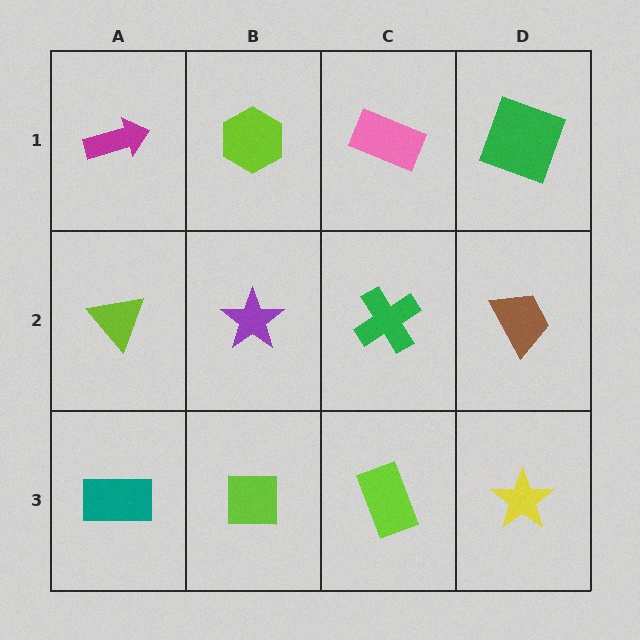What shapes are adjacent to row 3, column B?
A purple star (row 2, column B), a teal rectangle (row 3, column A), a lime rectangle (row 3, column C).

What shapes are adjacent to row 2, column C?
A pink rectangle (row 1, column C), a lime rectangle (row 3, column C), a purple star (row 2, column B), a brown trapezoid (row 2, column D).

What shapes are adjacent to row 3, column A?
A lime triangle (row 2, column A), a lime square (row 3, column B).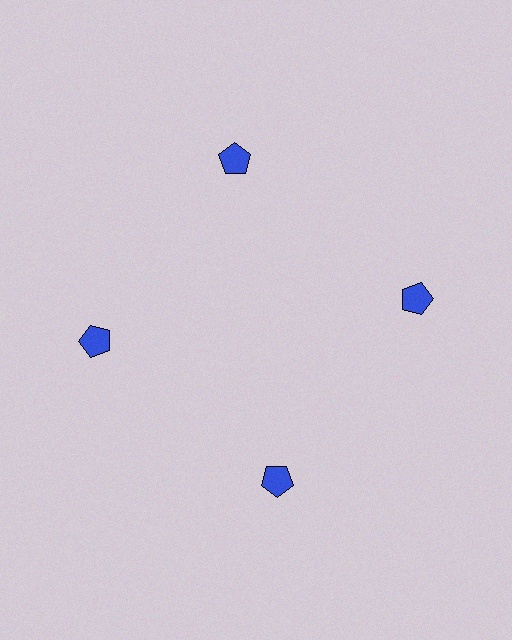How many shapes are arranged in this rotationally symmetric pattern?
There are 4 shapes, arranged in 4 groups of 1.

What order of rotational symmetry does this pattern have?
This pattern has 4-fold rotational symmetry.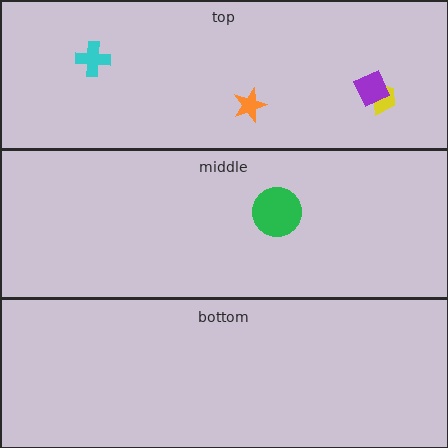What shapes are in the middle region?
The green circle.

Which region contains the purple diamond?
The top region.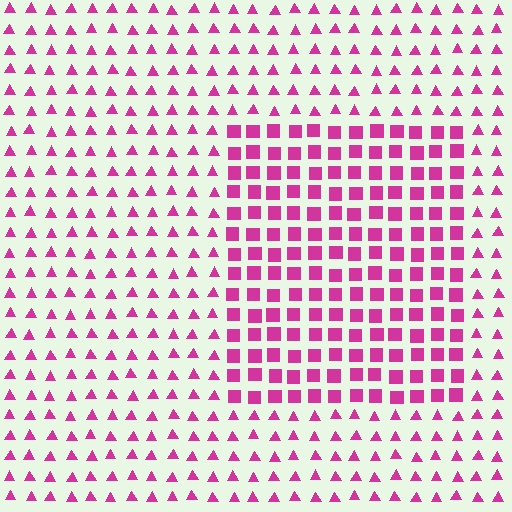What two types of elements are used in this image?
The image uses squares inside the rectangle region and triangles outside it.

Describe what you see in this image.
The image is filled with small magenta elements arranged in a uniform grid. A rectangle-shaped region contains squares, while the surrounding area contains triangles. The boundary is defined purely by the change in element shape.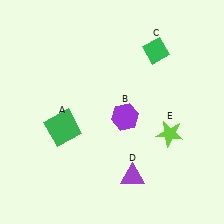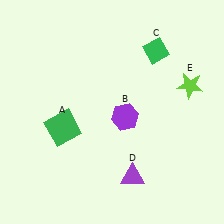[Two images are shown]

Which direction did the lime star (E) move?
The lime star (E) moved up.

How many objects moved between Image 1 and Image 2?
1 object moved between the two images.